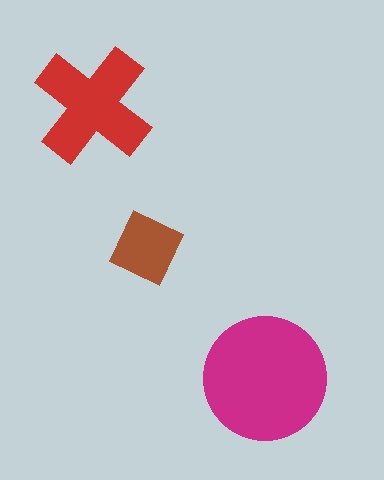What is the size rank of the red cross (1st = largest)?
2nd.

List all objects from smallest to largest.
The brown diamond, the red cross, the magenta circle.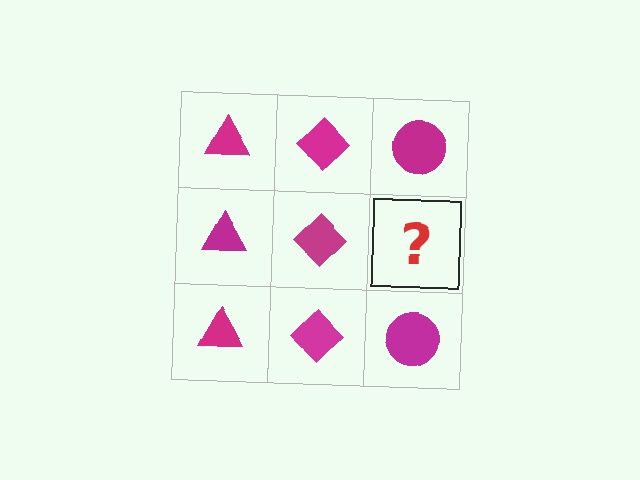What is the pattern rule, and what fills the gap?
The rule is that each column has a consistent shape. The gap should be filled with a magenta circle.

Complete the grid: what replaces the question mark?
The question mark should be replaced with a magenta circle.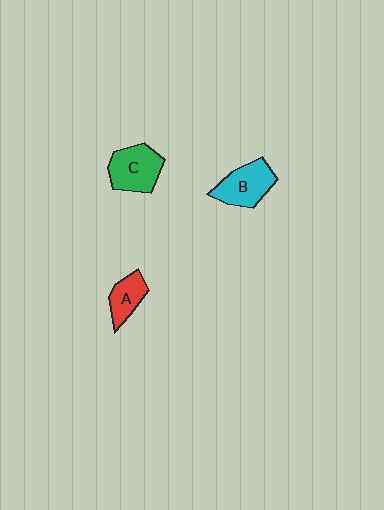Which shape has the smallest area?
Shape A (red).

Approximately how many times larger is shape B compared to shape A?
Approximately 1.5 times.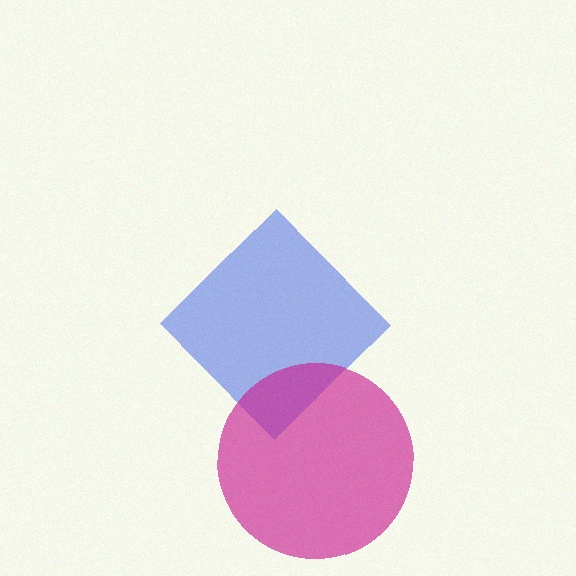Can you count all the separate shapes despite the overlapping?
Yes, there are 2 separate shapes.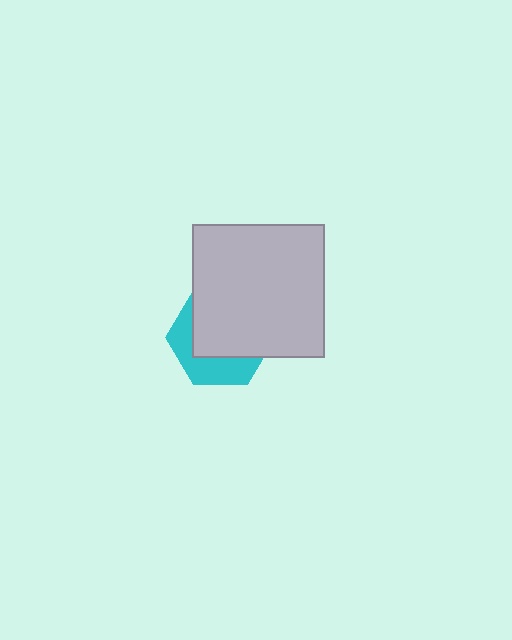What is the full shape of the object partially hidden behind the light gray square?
The partially hidden object is a cyan hexagon.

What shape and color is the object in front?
The object in front is a light gray square.